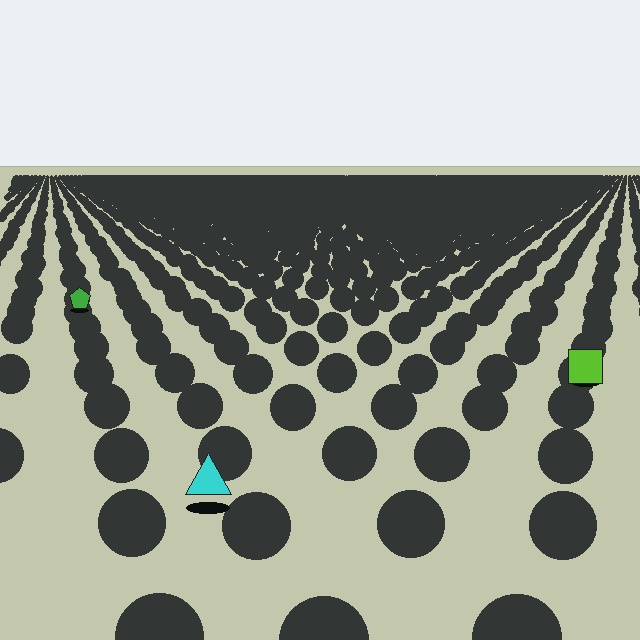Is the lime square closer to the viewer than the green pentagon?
Yes. The lime square is closer — you can tell from the texture gradient: the ground texture is coarser near it.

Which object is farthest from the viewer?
The green pentagon is farthest from the viewer. It appears smaller and the ground texture around it is denser.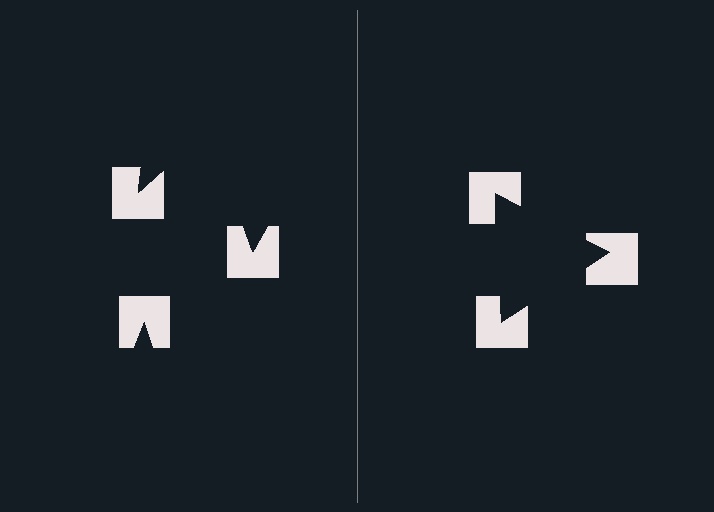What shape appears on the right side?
An illusory triangle.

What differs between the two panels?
The notched squares are positioned identically on both sides; only the wedge orientations differ. On the right they align to a triangle; on the left they are misaligned.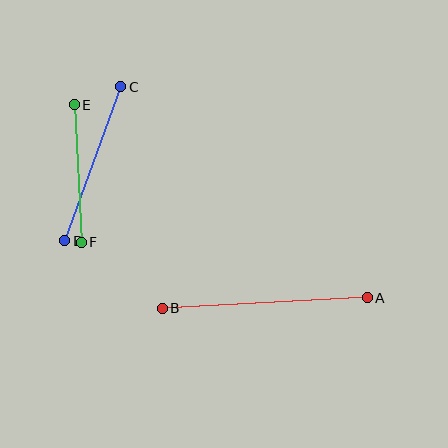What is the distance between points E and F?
The distance is approximately 138 pixels.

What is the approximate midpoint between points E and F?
The midpoint is at approximately (78, 173) pixels.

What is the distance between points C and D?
The distance is approximately 164 pixels.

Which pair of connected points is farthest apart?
Points A and B are farthest apart.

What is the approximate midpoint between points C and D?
The midpoint is at approximately (93, 164) pixels.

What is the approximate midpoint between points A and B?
The midpoint is at approximately (265, 303) pixels.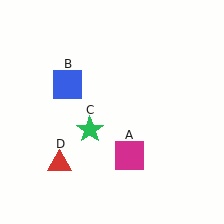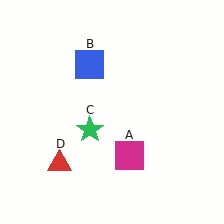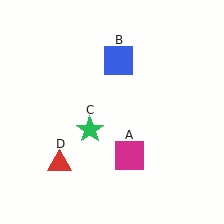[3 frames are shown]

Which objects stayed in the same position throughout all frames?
Magenta square (object A) and green star (object C) and red triangle (object D) remained stationary.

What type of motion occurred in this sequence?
The blue square (object B) rotated clockwise around the center of the scene.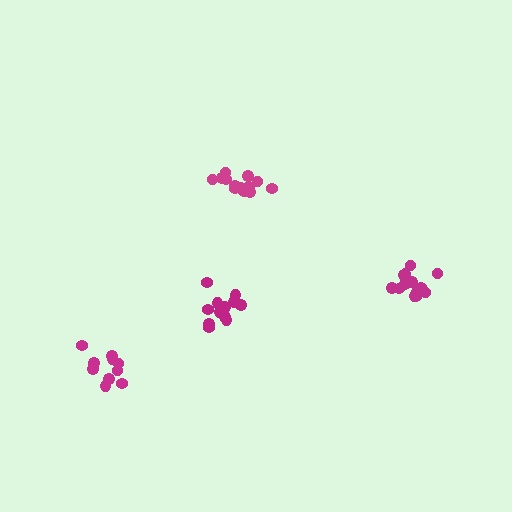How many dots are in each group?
Group 1: 13 dots, Group 2: 14 dots, Group 3: 13 dots, Group 4: 10 dots (50 total).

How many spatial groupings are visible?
There are 4 spatial groupings.